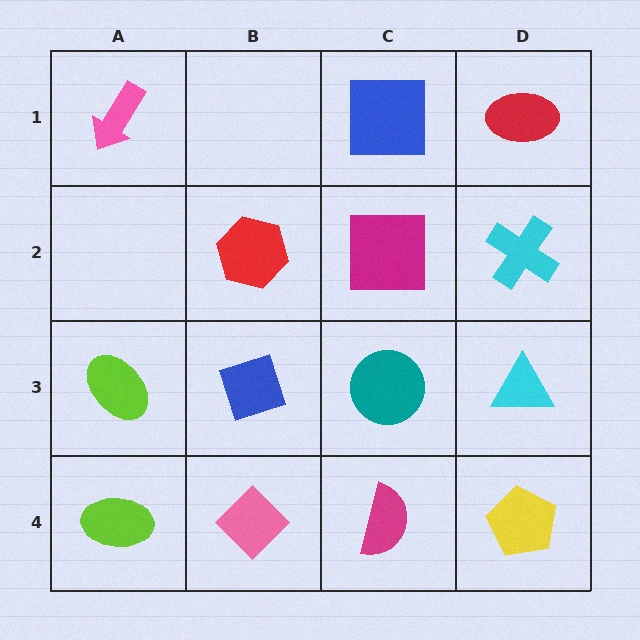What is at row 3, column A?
A lime ellipse.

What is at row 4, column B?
A pink diamond.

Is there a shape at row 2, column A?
No, that cell is empty.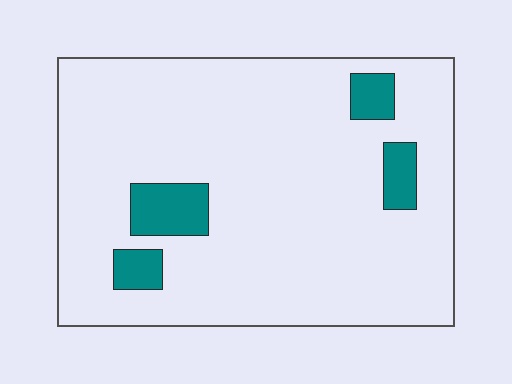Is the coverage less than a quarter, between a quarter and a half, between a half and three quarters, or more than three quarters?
Less than a quarter.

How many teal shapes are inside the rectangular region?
4.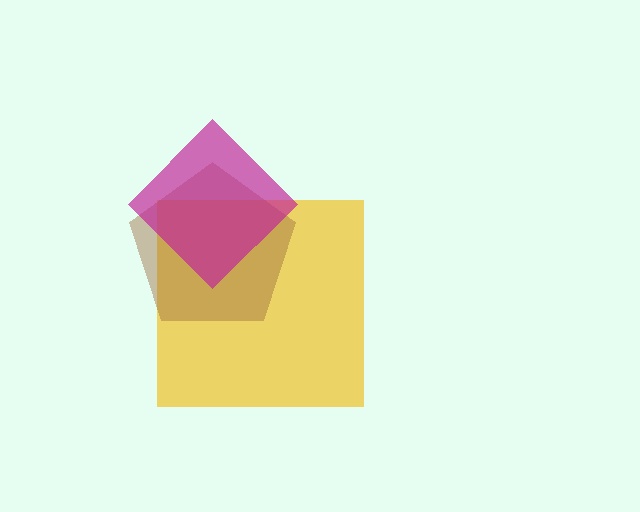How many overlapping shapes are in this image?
There are 3 overlapping shapes in the image.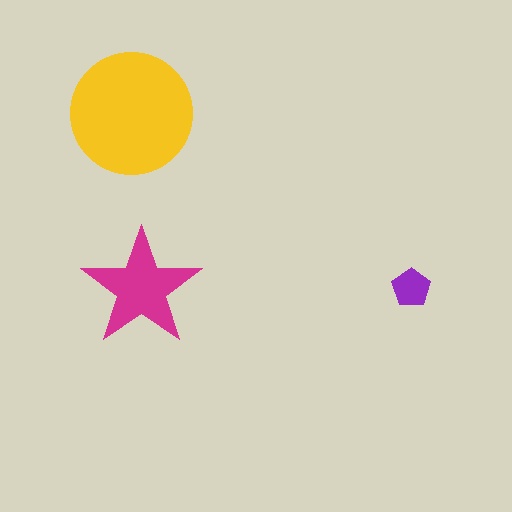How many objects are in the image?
There are 3 objects in the image.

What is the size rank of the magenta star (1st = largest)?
2nd.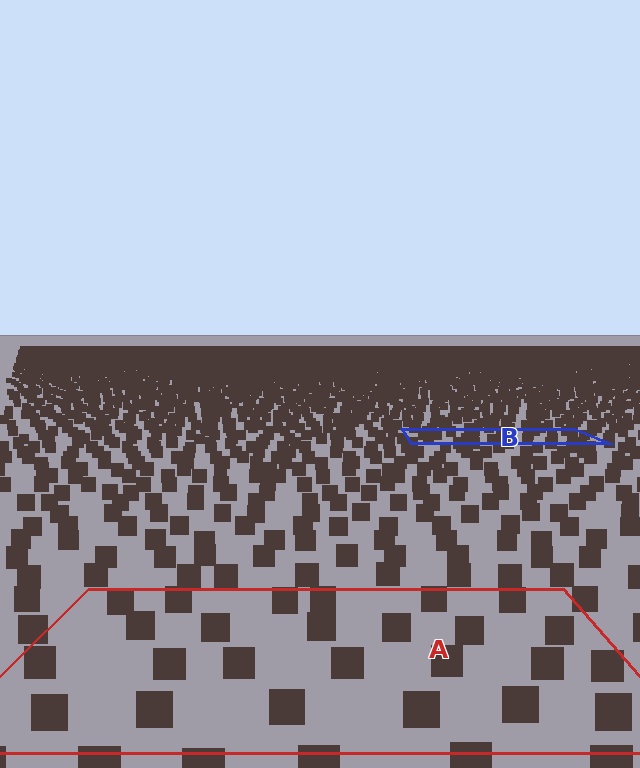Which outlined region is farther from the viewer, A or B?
Region B is farther from the viewer — the texture elements inside it appear smaller and more densely packed.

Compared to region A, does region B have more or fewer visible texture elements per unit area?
Region B has more texture elements per unit area — they are packed more densely because it is farther away.